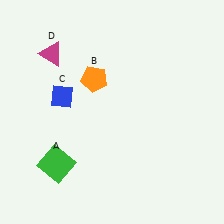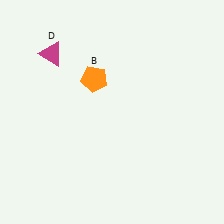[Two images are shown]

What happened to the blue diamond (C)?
The blue diamond (C) was removed in Image 2. It was in the top-left area of Image 1.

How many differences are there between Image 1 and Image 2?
There are 2 differences between the two images.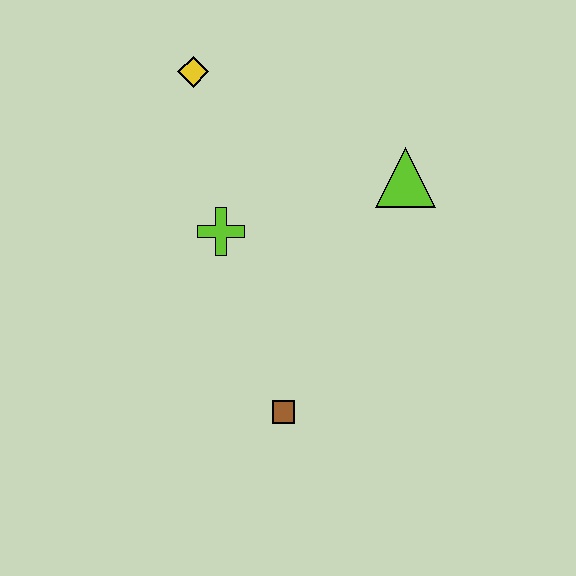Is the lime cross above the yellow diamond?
No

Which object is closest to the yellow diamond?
The lime cross is closest to the yellow diamond.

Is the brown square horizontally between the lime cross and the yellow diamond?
No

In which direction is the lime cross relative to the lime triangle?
The lime cross is to the left of the lime triangle.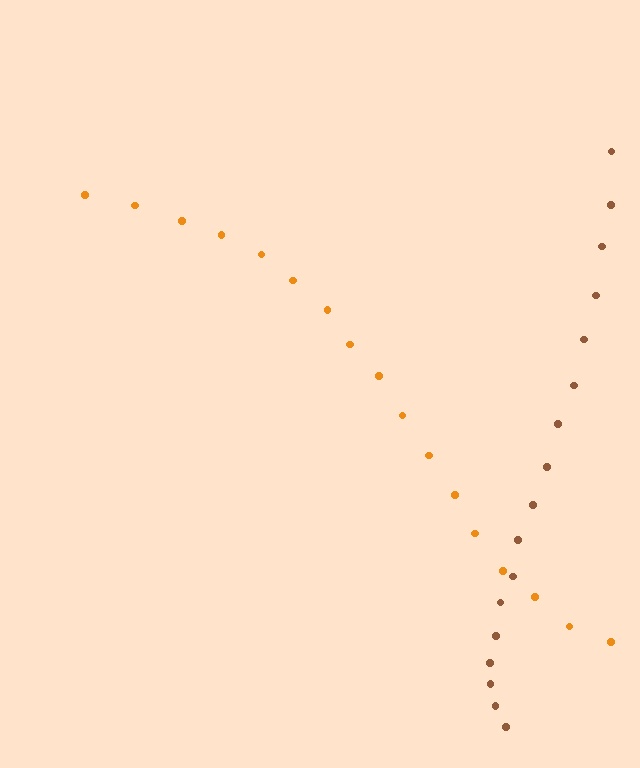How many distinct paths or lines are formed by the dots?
There are 2 distinct paths.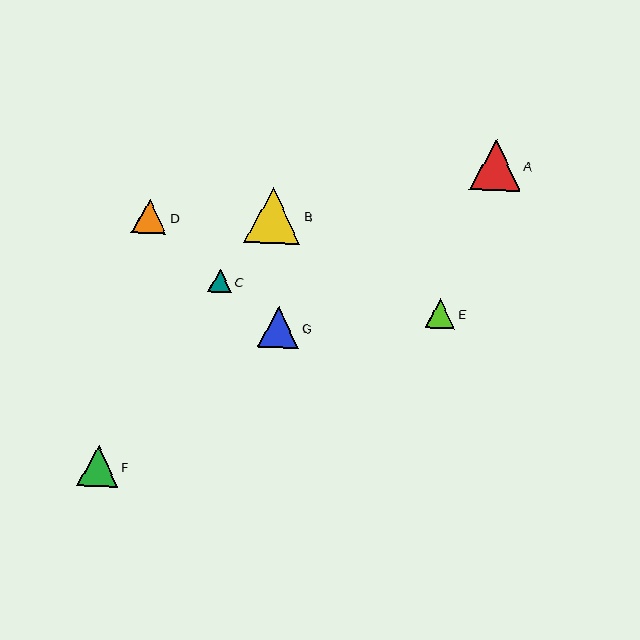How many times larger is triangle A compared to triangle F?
Triangle A is approximately 1.2 times the size of triangle F.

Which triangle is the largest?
Triangle B is the largest with a size of approximately 56 pixels.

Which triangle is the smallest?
Triangle C is the smallest with a size of approximately 23 pixels.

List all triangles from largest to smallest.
From largest to smallest: B, A, G, F, D, E, C.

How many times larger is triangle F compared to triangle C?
Triangle F is approximately 1.8 times the size of triangle C.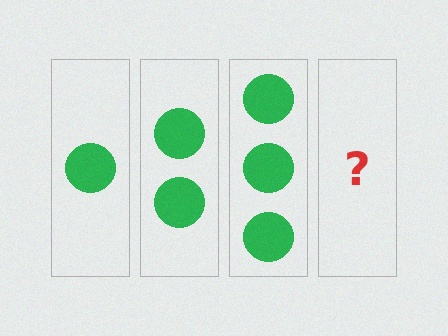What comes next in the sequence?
The next element should be 4 circles.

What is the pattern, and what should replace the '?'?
The pattern is that each step adds one more circle. The '?' should be 4 circles.